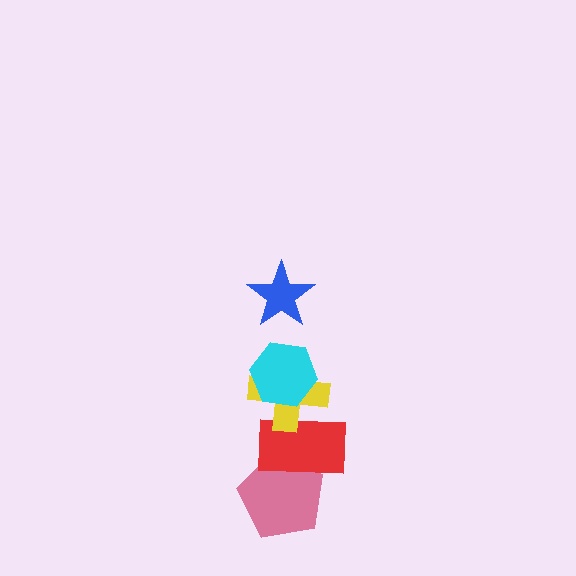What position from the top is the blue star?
The blue star is 1st from the top.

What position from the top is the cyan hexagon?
The cyan hexagon is 2nd from the top.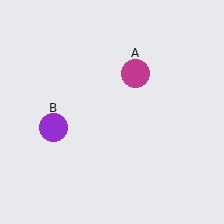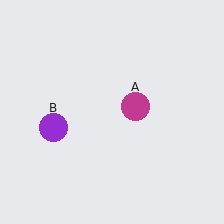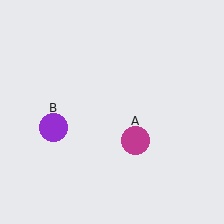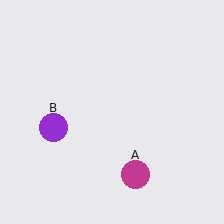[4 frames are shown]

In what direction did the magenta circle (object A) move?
The magenta circle (object A) moved down.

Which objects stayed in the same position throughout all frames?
Purple circle (object B) remained stationary.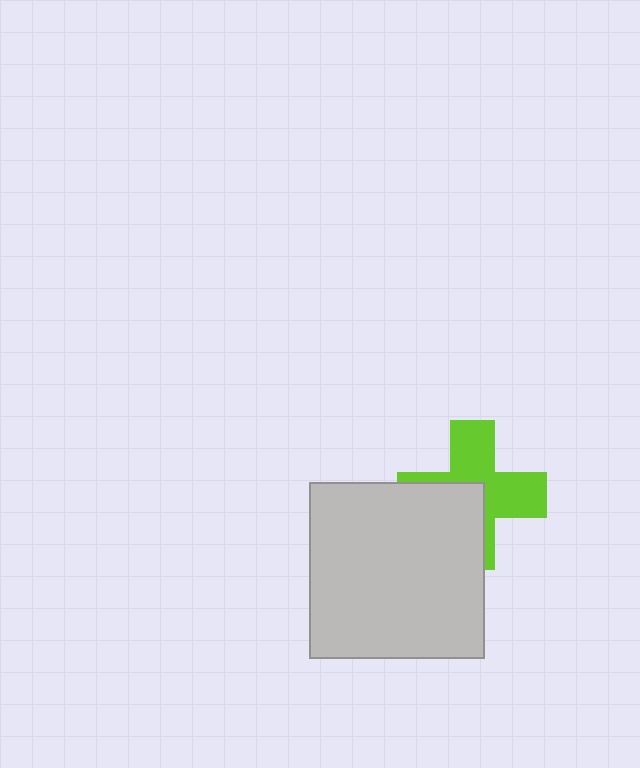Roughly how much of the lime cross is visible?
About half of it is visible (roughly 57%).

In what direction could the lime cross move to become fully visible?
The lime cross could move toward the upper-right. That would shift it out from behind the light gray square entirely.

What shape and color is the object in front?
The object in front is a light gray square.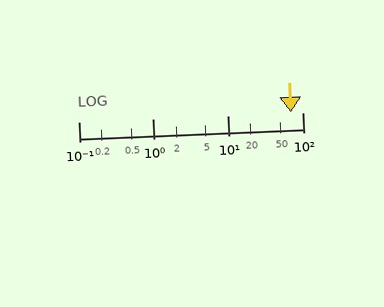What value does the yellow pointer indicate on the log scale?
The pointer indicates approximately 70.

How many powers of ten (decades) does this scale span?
The scale spans 3 decades, from 0.1 to 100.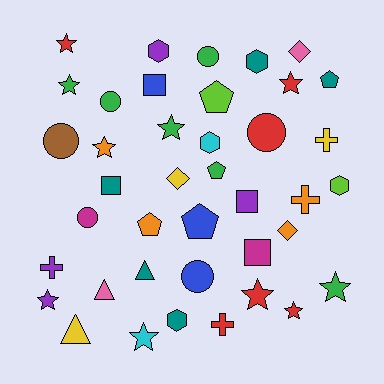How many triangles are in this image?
There are 3 triangles.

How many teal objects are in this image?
There are 5 teal objects.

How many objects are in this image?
There are 40 objects.